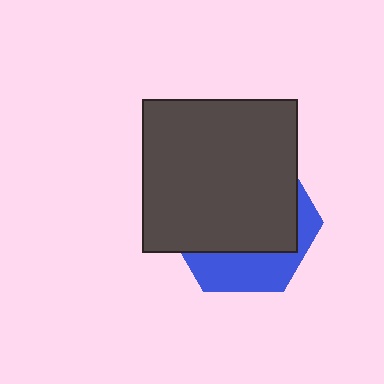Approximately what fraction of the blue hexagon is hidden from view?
Roughly 70% of the blue hexagon is hidden behind the dark gray rectangle.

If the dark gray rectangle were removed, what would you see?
You would see the complete blue hexagon.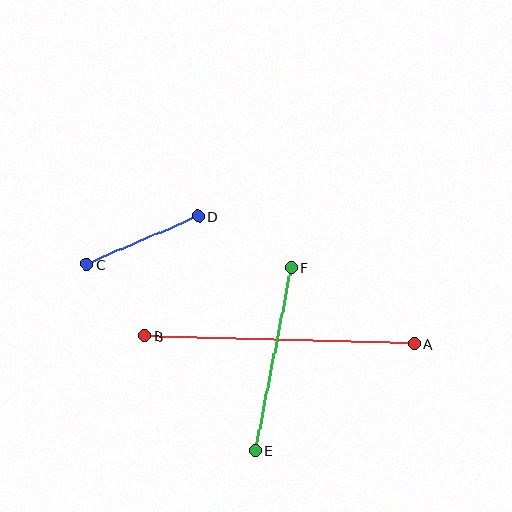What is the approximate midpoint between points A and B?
The midpoint is at approximately (279, 340) pixels.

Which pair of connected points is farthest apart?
Points A and B are farthest apart.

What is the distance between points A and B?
The distance is approximately 269 pixels.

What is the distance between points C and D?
The distance is approximately 121 pixels.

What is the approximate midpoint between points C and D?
The midpoint is at approximately (142, 240) pixels.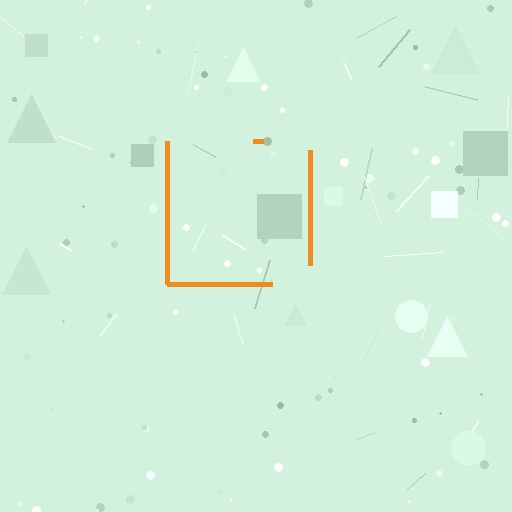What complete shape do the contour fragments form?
The contour fragments form a square.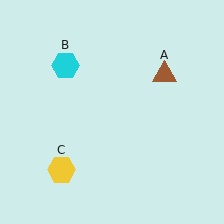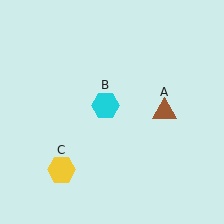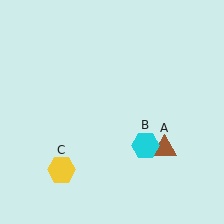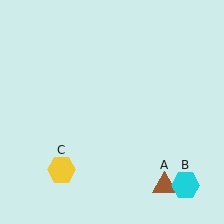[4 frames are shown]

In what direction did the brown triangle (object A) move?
The brown triangle (object A) moved down.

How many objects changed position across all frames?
2 objects changed position: brown triangle (object A), cyan hexagon (object B).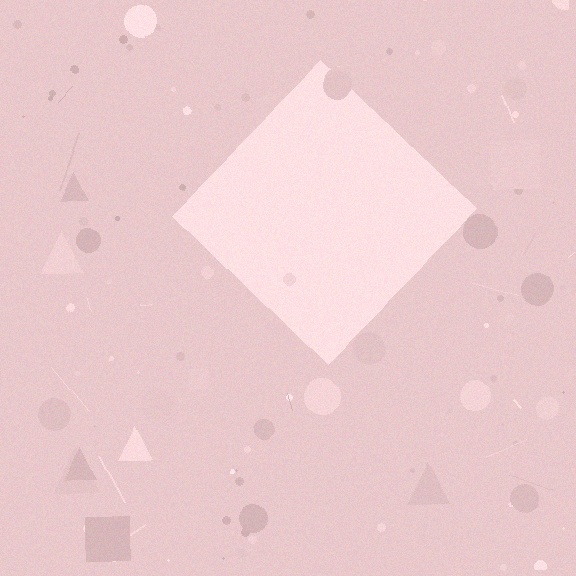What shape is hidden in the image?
A diamond is hidden in the image.